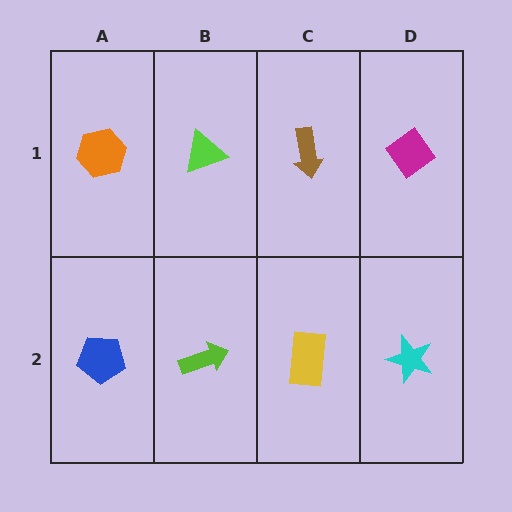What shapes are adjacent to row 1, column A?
A blue pentagon (row 2, column A), a lime triangle (row 1, column B).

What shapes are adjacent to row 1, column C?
A yellow rectangle (row 2, column C), a lime triangle (row 1, column B), a magenta diamond (row 1, column D).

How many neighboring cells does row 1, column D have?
2.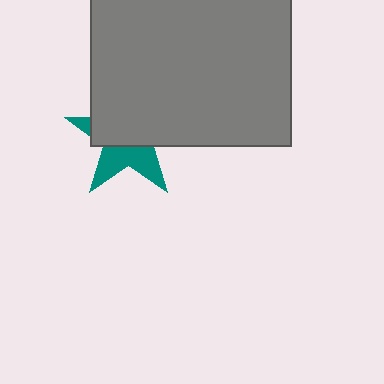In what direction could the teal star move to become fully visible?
The teal star could move down. That would shift it out from behind the gray rectangle entirely.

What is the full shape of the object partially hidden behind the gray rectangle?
The partially hidden object is a teal star.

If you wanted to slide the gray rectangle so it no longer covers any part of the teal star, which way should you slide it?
Slide it up — that is the most direct way to separate the two shapes.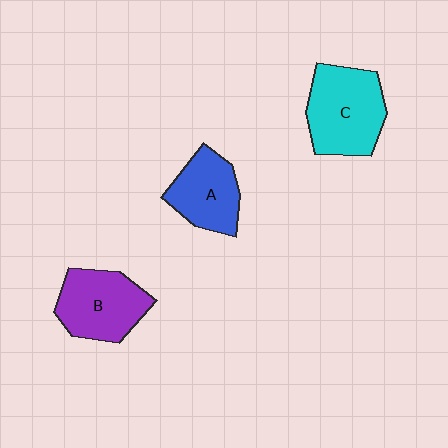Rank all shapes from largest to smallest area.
From largest to smallest: C (cyan), B (purple), A (blue).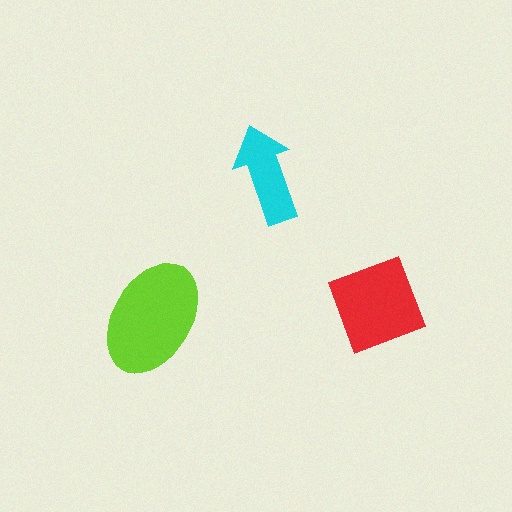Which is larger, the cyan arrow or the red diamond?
The red diamond.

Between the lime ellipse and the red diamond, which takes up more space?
The lime ellipse.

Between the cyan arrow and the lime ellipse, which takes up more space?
The lime ellipse.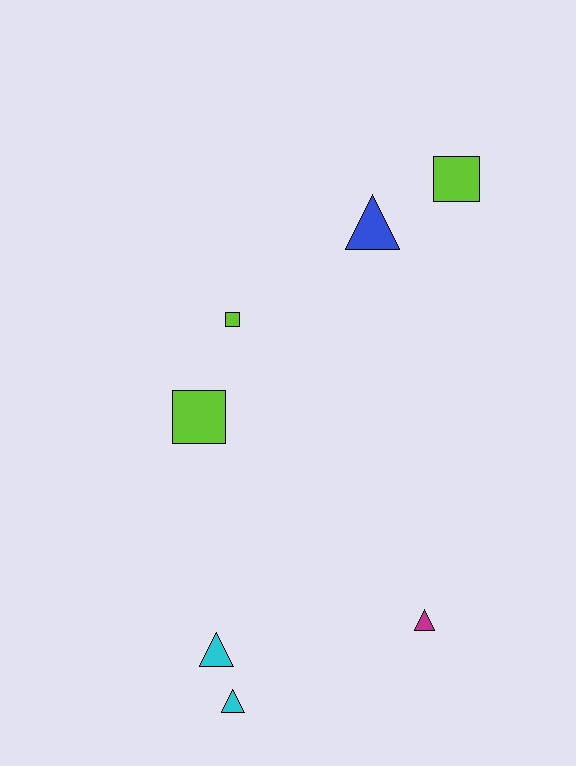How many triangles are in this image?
There are 4 triangles.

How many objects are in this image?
There are 7 objects.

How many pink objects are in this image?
There are no pink objects.